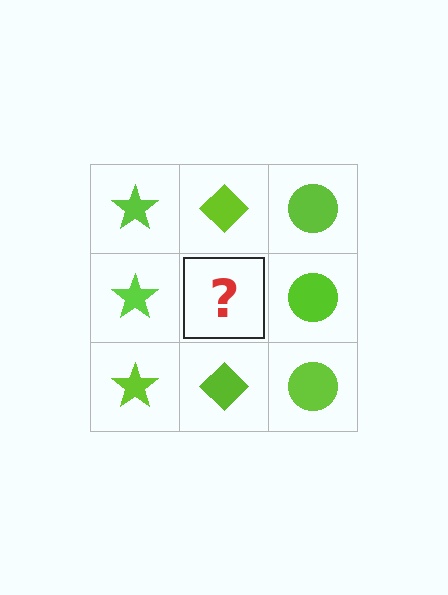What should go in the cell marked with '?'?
The missing cell should contain a lime diamond.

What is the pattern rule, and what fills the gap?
The rule is that each column has a consistent shape. The gap should be filled with a lime diamond.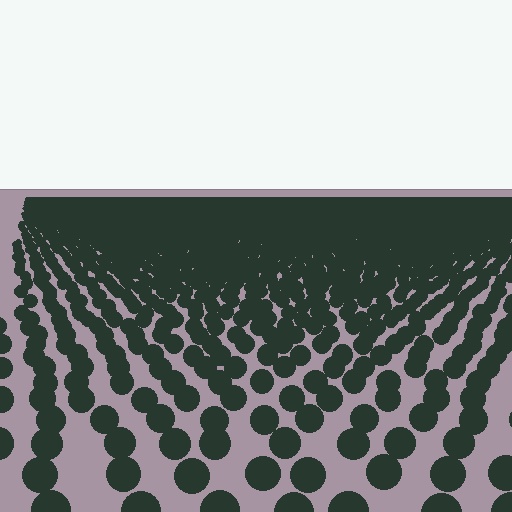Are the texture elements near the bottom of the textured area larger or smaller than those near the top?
Larger. Near the bottom, elements are closer to the viewer and appear at a bigger on-screen size.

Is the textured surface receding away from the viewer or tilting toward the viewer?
The surface is receding away from the viewer. Texture elements get smaller and denser toward the top.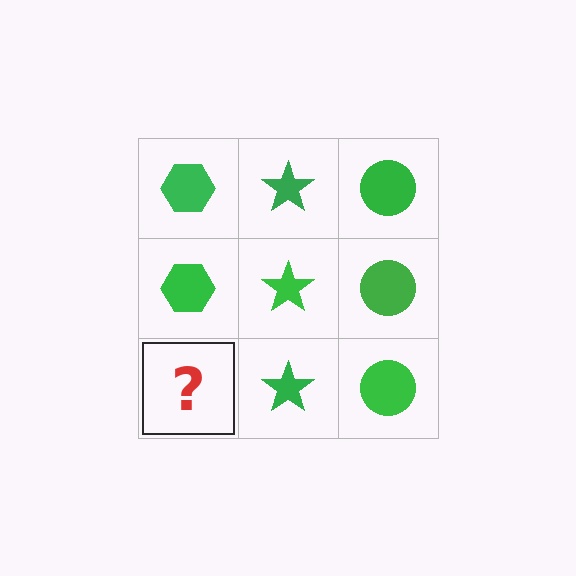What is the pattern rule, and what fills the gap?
The rule is that each column has a consistent shape. The gap should be filled with a green hexagon.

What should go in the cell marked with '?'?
The missing cell should contain a green hexagon.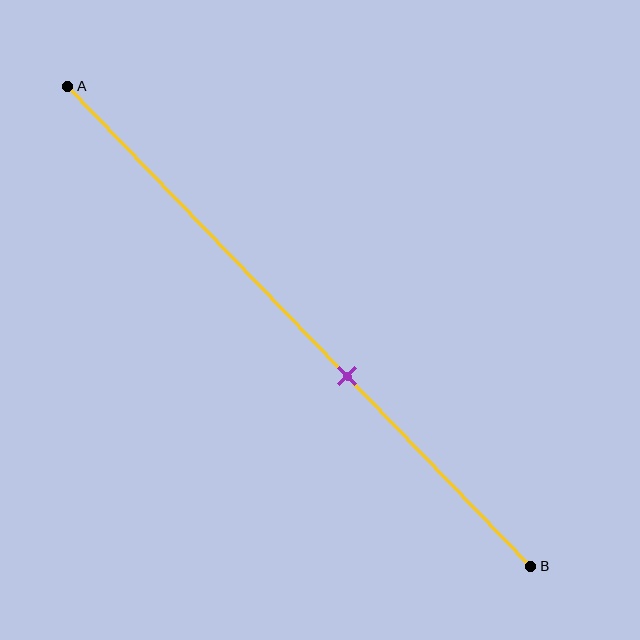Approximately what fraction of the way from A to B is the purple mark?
The purple mark is approximately 60% of the way from A to B.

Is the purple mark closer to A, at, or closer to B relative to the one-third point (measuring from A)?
The purple mark is closer to point B than the one-third point of segment AB.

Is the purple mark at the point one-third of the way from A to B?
No, the mark is at about 60% from A, not at the 33% one-third point.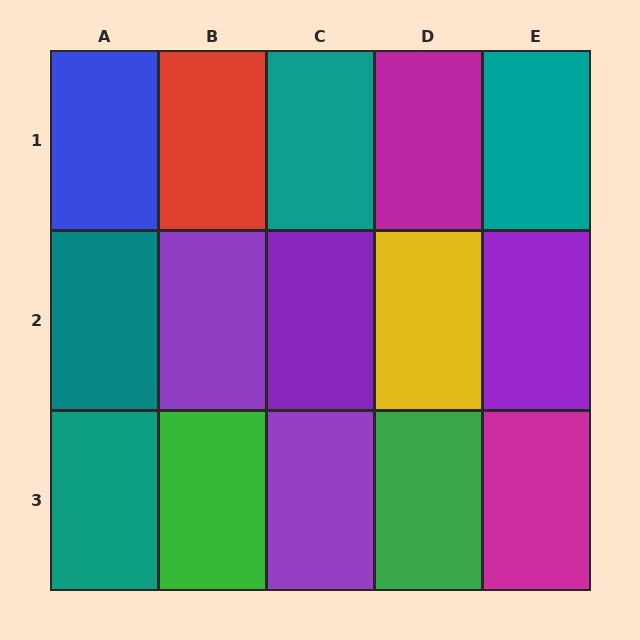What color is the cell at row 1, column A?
Blue.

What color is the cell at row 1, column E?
Teal.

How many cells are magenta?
2 cells are magenta.